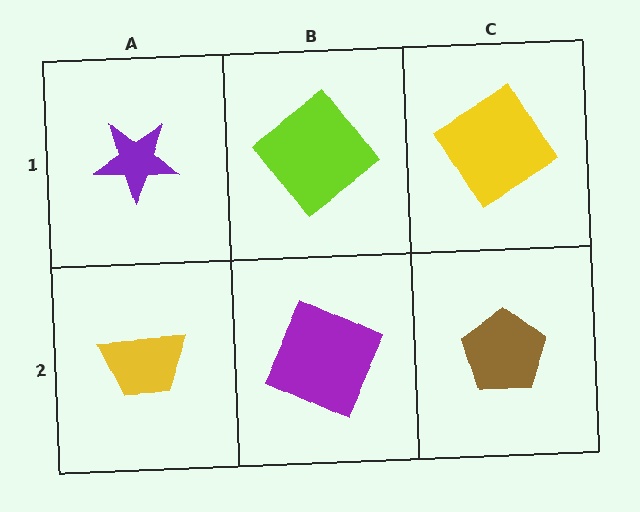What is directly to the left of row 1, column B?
A purple star.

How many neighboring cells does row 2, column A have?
2.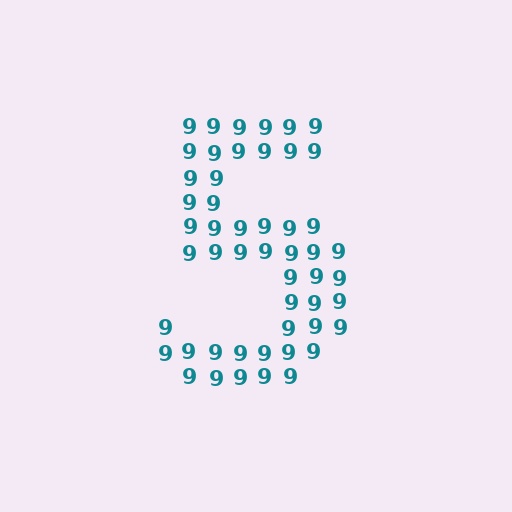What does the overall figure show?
The overall figure shows the digit 5.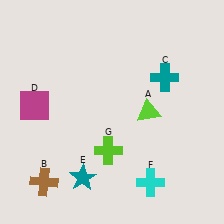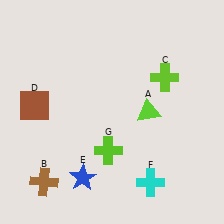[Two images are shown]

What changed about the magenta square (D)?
In Image 1, D is magenta. In Image 2, it changed to brown.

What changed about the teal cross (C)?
In Image 1, C is teal. In Image 2, it changed to lime.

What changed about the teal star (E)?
In Image 1, E is teal. In Image 2, it changed to blue.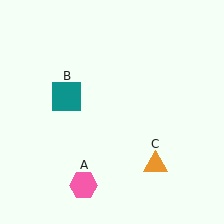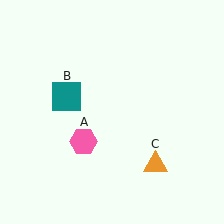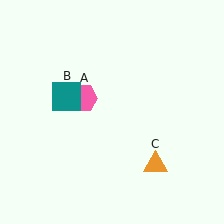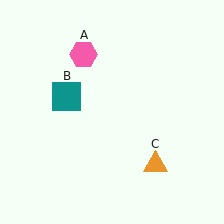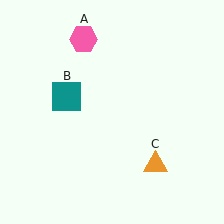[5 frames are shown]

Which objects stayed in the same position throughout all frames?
Teal square (object B) and orange triangle (object C) remained stationary.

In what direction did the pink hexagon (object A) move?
The pink hexagon (object A) moved up.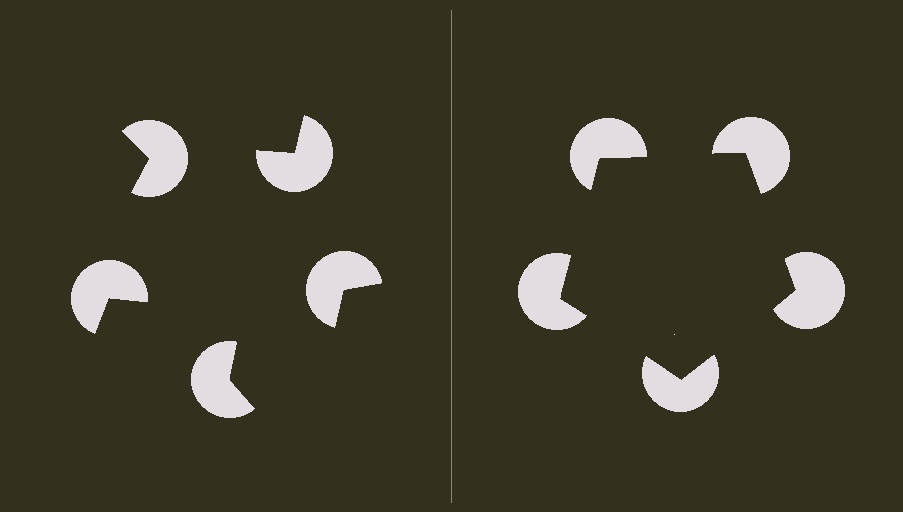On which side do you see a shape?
An illusory pentagon appears on the right side. On the left side the wedge cuts are rotated, so no coherent shape forms.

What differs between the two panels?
The pac-man discs are positioned identically on both sides; only the wedge orientations differ. On the right they align to a pentagon; on the left they are misaligned.